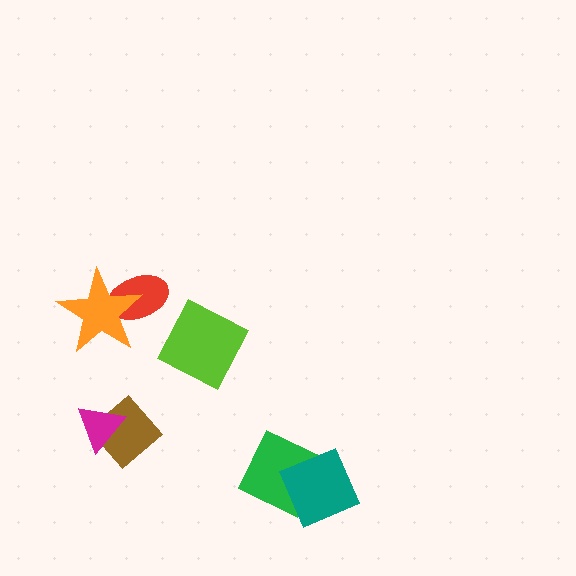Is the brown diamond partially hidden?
Yes, it is partially covered by another shape.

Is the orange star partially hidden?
No, no other shape covers it.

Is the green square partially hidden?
Yes, it is partially covered by another shape.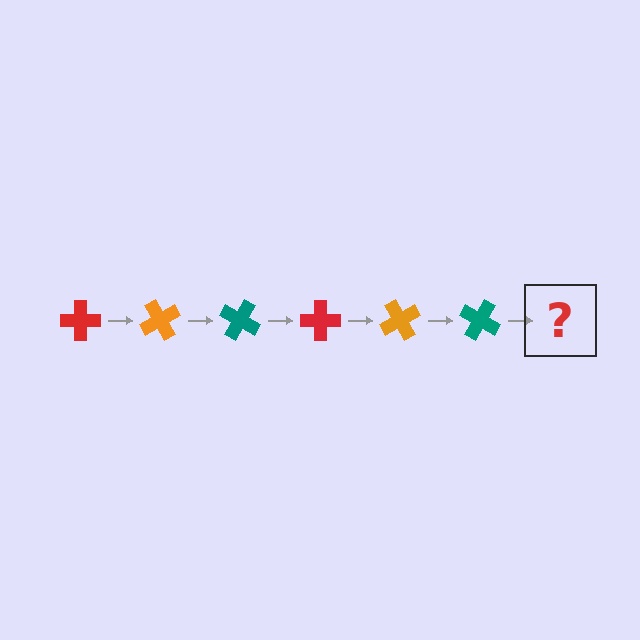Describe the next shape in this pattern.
It should be a red cross, rotated 360 degrees from the start.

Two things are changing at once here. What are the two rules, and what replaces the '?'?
The two rules are that it rotates 60 degrees each step and the color cycles through red, orange, and teal. The '?' should be a red cross, rotated 360 degrees from the start.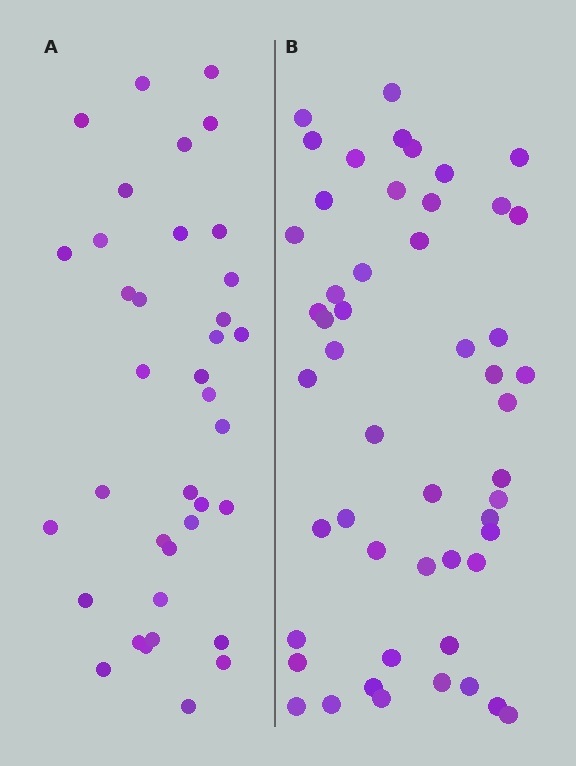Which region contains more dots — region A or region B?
Region B (the right region) has more dots.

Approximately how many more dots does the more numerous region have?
Region B has approximately 15 more dots than region A.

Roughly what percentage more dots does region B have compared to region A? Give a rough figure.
About 40% more.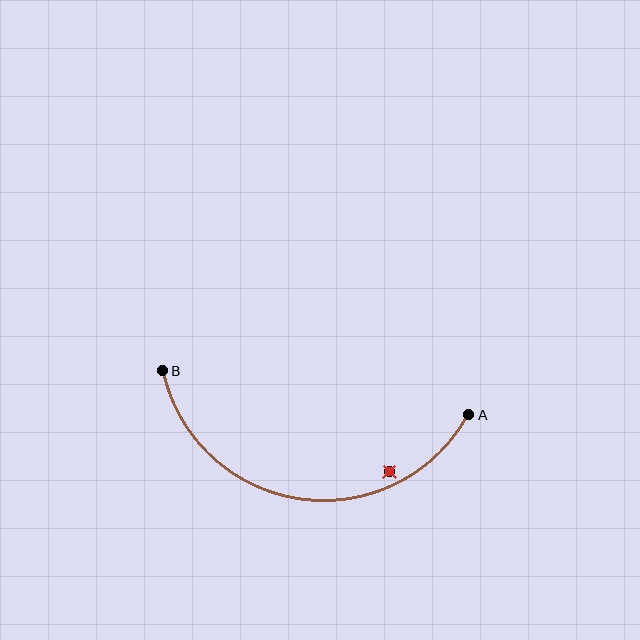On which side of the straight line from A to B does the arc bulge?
The arc bulges below the straight line connecting A and B.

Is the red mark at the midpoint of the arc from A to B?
No — the red mark does not lie on the arc at all. It sits slightly inside the curve.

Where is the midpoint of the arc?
The arc midpoint is the point on the curve farthest from the straight line joining A and B. It sits below that line.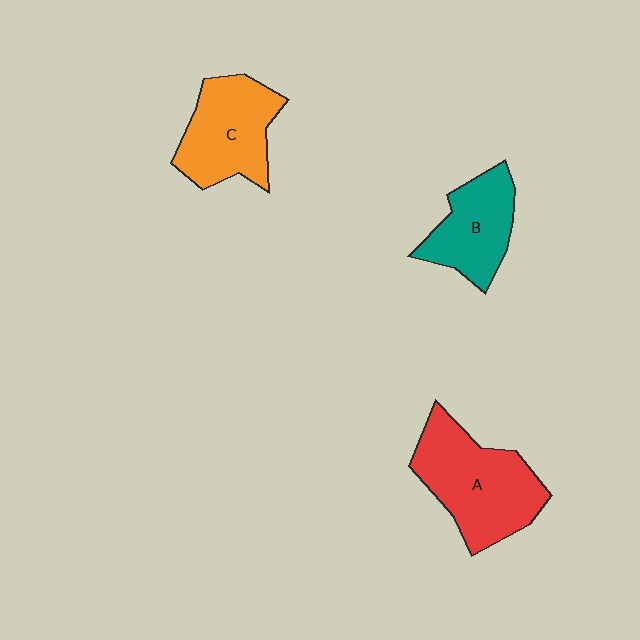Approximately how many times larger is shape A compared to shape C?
Approximately 1.2 times.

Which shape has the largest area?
Shape A (red).